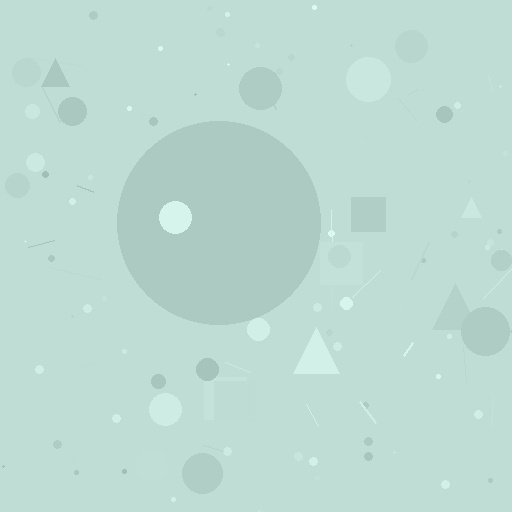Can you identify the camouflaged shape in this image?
The camouflaged shape is a circle.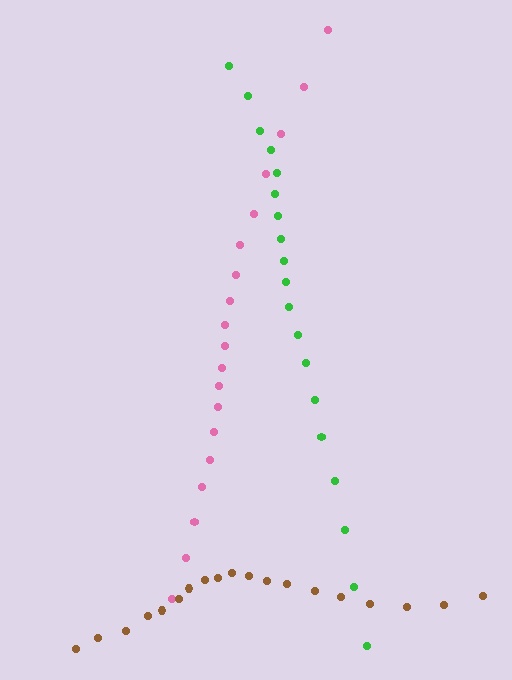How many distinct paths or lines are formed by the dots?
There are 3 distinct paths.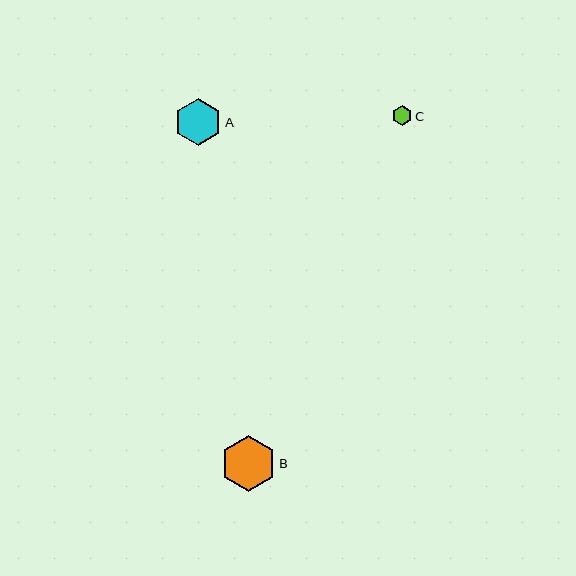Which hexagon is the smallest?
Hexagon C is the smallest with a size of approximately 20 pixels.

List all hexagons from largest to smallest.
From largest to smallest: B, A, C.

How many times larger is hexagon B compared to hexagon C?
Hexagon B is approximately 2.7 times the size of hexagon C.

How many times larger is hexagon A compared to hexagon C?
Hexagon A is approximately 2.3 times the size of hexagon C.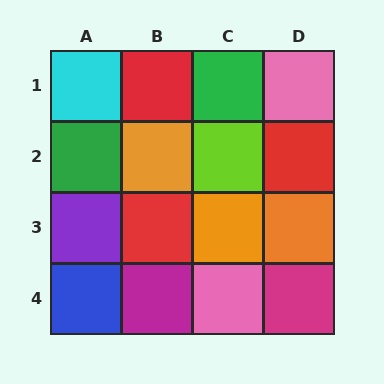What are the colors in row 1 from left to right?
Cyan, red, green, pink.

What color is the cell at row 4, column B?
Magenta.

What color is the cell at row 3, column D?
Orange.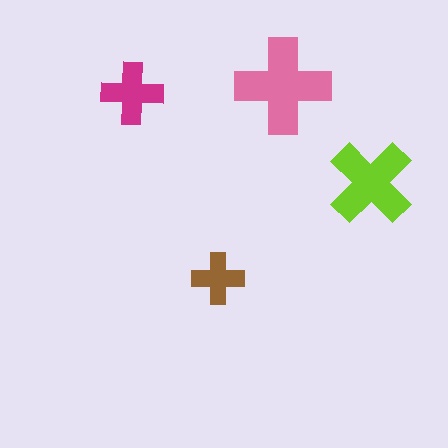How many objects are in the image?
There are 4 objects in the image.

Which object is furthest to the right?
The lime cross is rightmost.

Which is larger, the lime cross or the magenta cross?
The lime one.